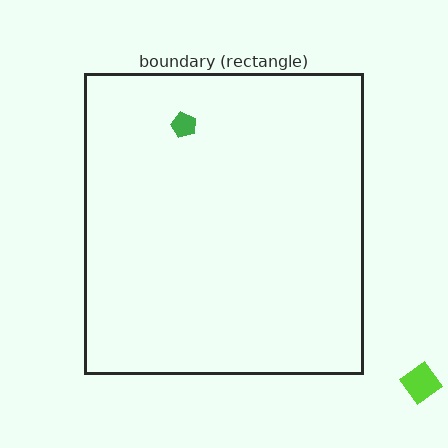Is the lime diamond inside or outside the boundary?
Outside.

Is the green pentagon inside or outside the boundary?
Inside.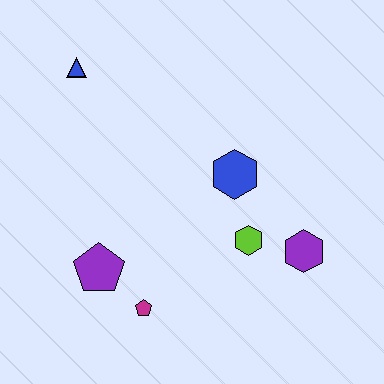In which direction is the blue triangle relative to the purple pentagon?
The blue triangle is above the purple pentagon.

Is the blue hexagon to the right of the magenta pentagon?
Yes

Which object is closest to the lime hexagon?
The purple hexagon is closest to the lime hexagon.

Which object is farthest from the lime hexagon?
The blue triangle is farthest from the lime hexagon.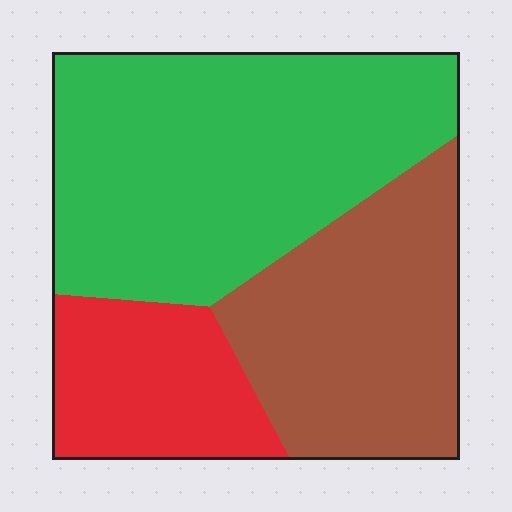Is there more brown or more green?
Green.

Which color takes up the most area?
Green, at roughly 50%.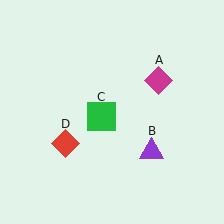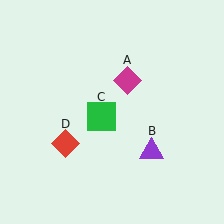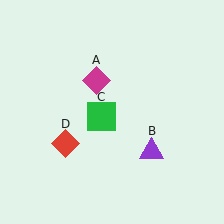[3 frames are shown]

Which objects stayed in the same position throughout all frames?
Purple triangle (object B) and green square (object C) and red diamond (object D) remained stationary.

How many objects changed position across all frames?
1 object changed position: magenta diamond (object A).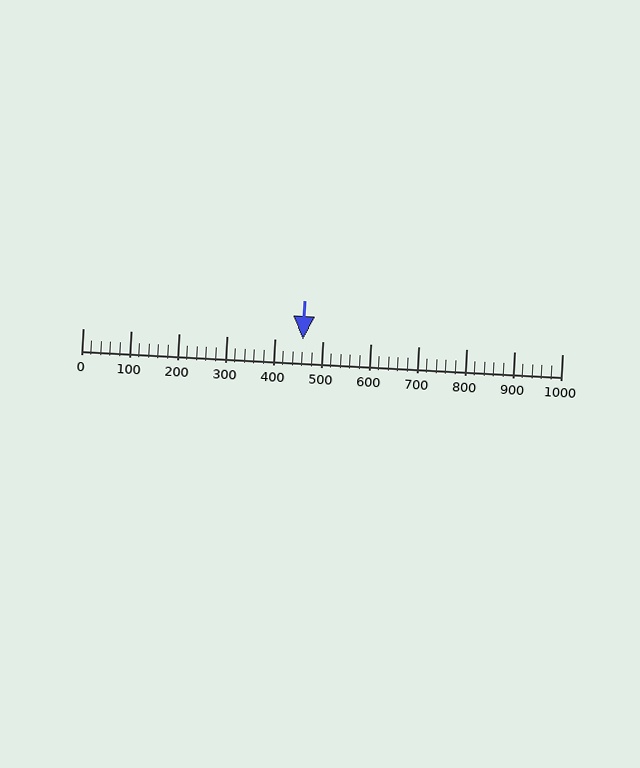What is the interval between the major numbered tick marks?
The major tick marks are spaced 100 units apart.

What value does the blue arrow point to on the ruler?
The blue arrow points to approximately 460.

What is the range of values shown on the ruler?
The ruler shows values from 0 to 1000.